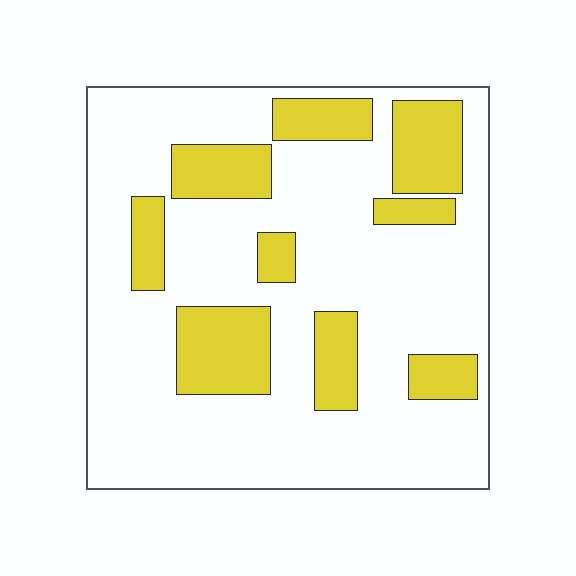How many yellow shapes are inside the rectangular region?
9.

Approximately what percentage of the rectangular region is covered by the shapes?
Approximately 25%.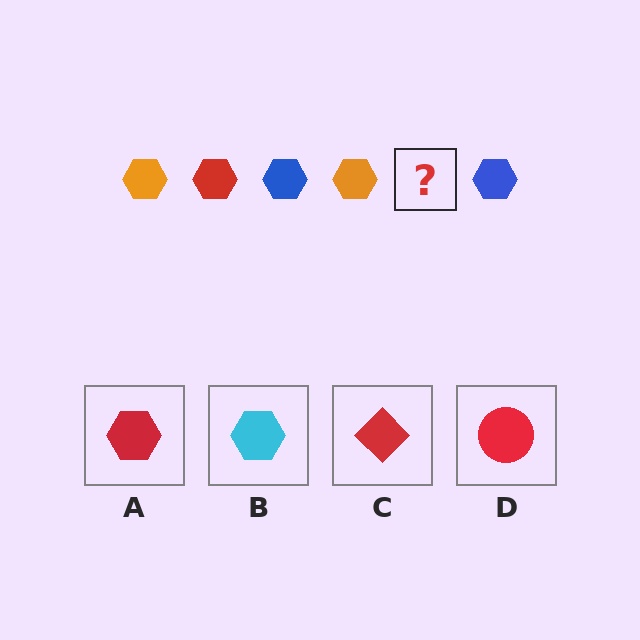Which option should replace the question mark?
Option A.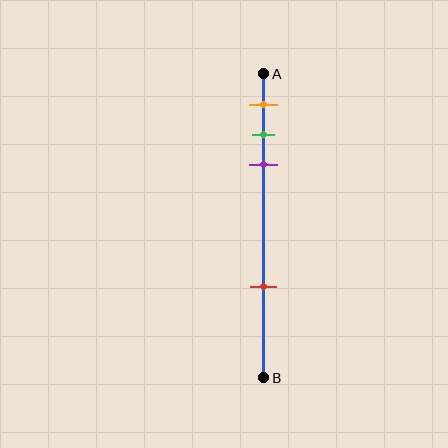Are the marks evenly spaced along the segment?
No, the marks are not evenly spaced.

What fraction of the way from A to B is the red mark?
The red mark is approximately 70% (0.7) of the way from A to B.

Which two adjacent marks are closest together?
The green and purple marks are the closest adjacent pair.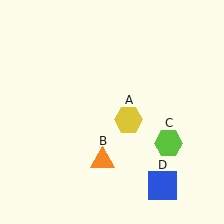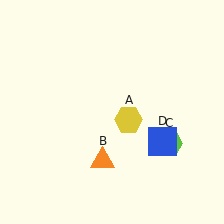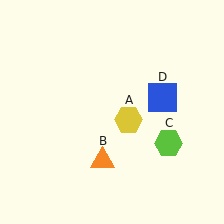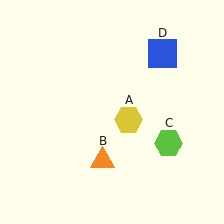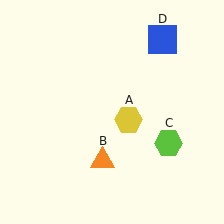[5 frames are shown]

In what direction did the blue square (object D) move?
The blue square (object D) moved up.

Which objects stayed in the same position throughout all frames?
Yellow hexagon (object A) and orange triangle (object B) and lime hexagon (object C) remained stationary.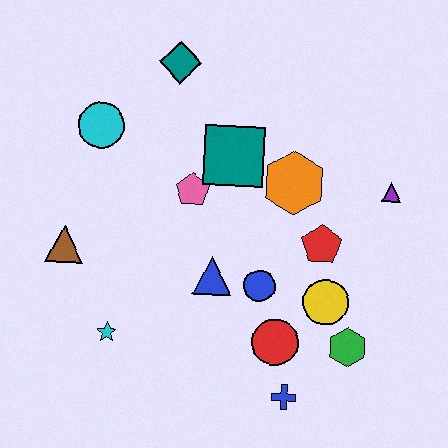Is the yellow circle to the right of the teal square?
Yes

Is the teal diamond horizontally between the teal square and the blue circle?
No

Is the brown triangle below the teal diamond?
Yes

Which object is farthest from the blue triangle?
The teal diamond is farthest from the blue triangle.